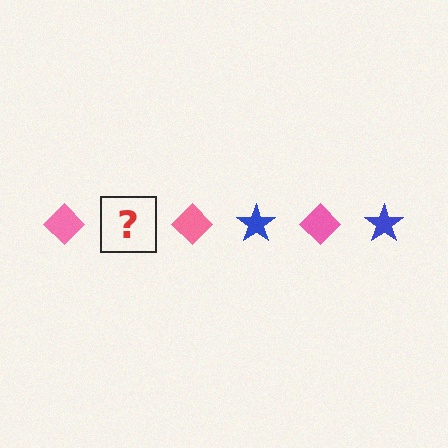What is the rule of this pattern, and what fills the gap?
The rule is that the pattern alternates between pink diamond and blue star. The gap should be filled with a blue star.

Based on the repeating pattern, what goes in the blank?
The blank should be a blue star.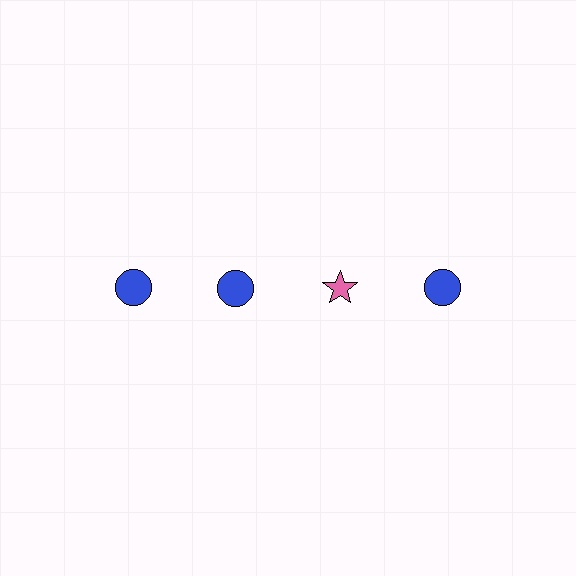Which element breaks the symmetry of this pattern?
The pink star in the top row, center column breaks the symmetry. All other shapes are blue circles.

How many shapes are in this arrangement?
There are 4 shapes arranged in a grid pattern.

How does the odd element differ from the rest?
It differs in both color (pink instead of blue) and shape (star instead of circle).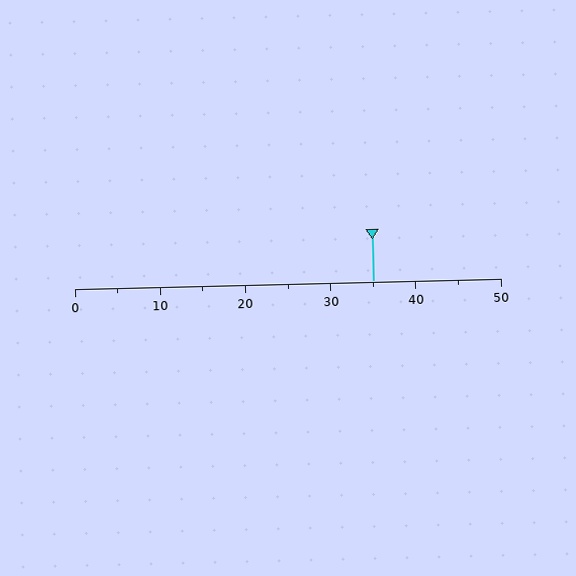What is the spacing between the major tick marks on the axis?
The major ticks are spaced 10 apart.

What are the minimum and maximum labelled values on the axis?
The axis runs from 0 to 50.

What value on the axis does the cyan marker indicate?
The marker indicates approximately 35.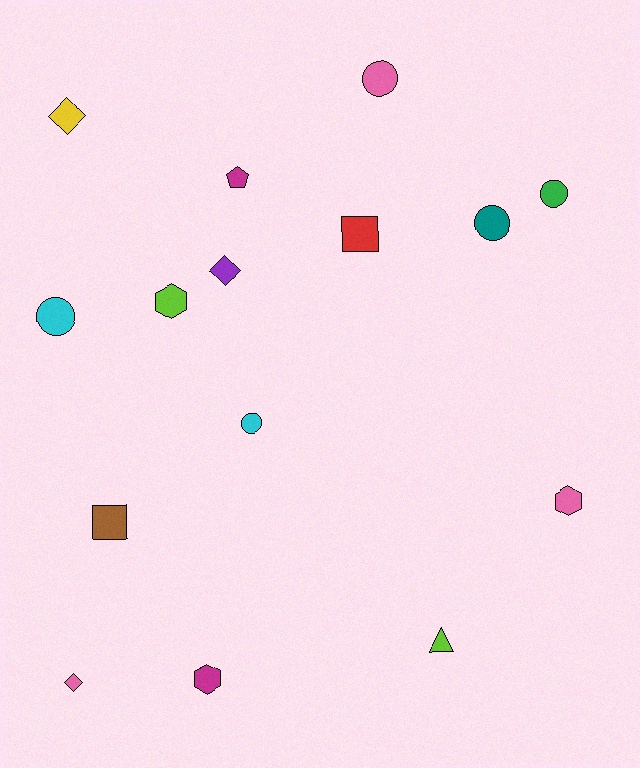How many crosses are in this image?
There are no crosses.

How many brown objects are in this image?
There is 1 brown object.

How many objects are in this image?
There are 15 objects.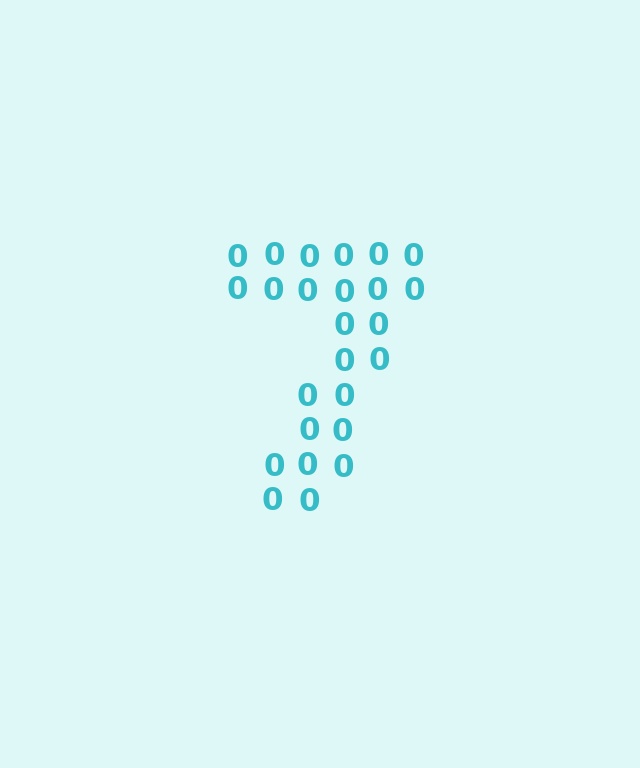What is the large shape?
The large shape is the digit 7.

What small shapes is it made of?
It is made of small digit 0's.